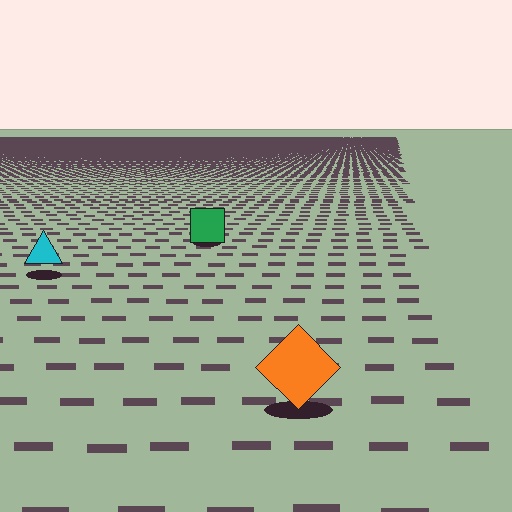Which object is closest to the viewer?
The orange diamond is closest. The texture marks near it are larger and more spread out.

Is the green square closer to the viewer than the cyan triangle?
No. The cyan triangle is closer — you can tell from the texture gradient: the ground texture is coarser near it.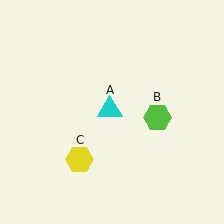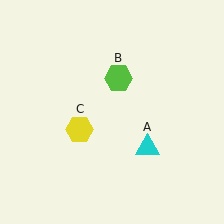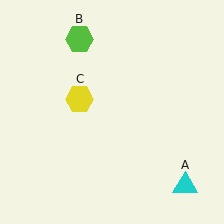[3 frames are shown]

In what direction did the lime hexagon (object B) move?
The lime hexagon (object B) moved up and to the left.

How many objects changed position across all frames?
3 objects changed position: cyan triangle (object A), lime hexagon (object B), yellow hexagon (object C).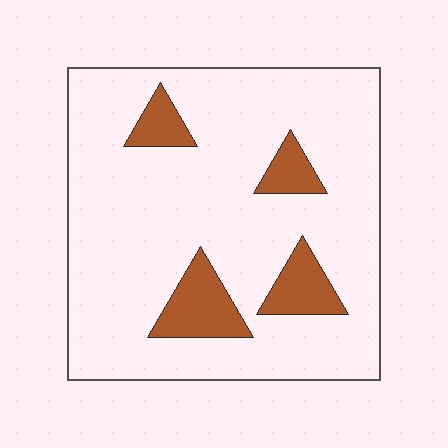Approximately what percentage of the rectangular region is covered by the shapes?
Approximately 15%.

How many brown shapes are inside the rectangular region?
4.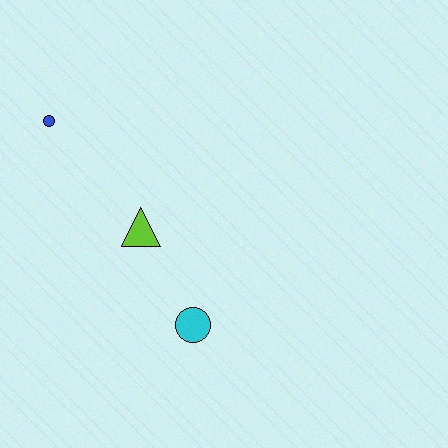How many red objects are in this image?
There are no red objects.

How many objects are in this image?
There are 3 objects.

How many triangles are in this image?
There is 1 triangle.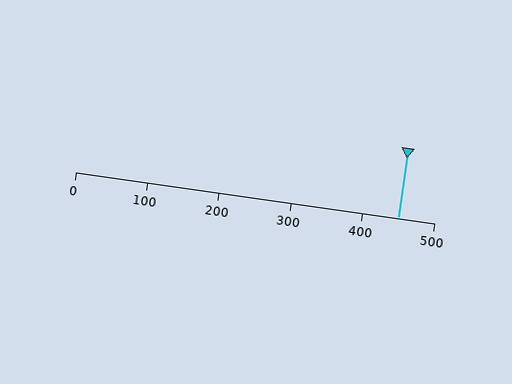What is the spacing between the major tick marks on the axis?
The major ticks are spaced 100 apart.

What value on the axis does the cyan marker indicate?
The marker indicates approximately 450.